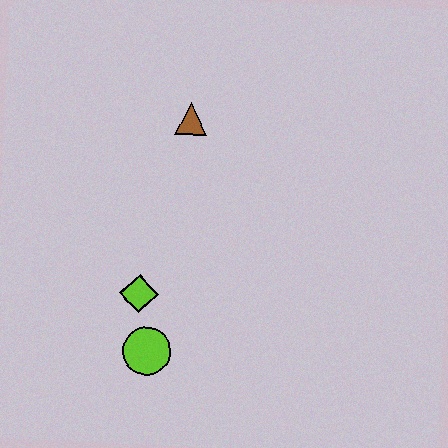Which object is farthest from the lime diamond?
The brown triangle is farthest from the lime diamond.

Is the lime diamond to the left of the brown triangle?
Yes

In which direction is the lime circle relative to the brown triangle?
The lime circle is below the brown triangle.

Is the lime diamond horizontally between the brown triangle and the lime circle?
No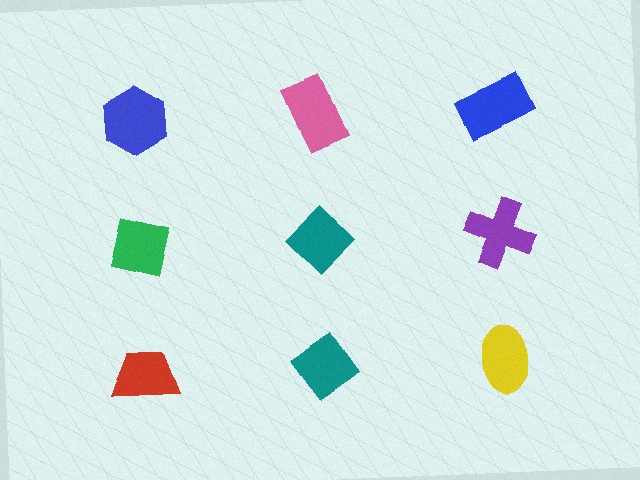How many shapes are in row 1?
3 shapes.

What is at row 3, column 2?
A teal diamond.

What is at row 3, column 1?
A red trapezoid.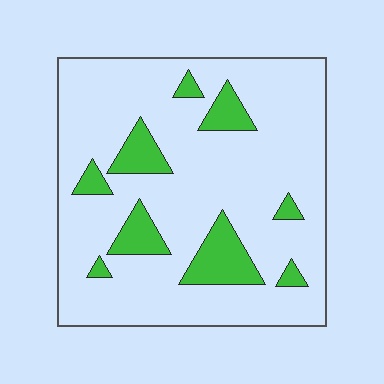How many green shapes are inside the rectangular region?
9.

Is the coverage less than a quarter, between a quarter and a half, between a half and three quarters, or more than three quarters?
Less than a quarter.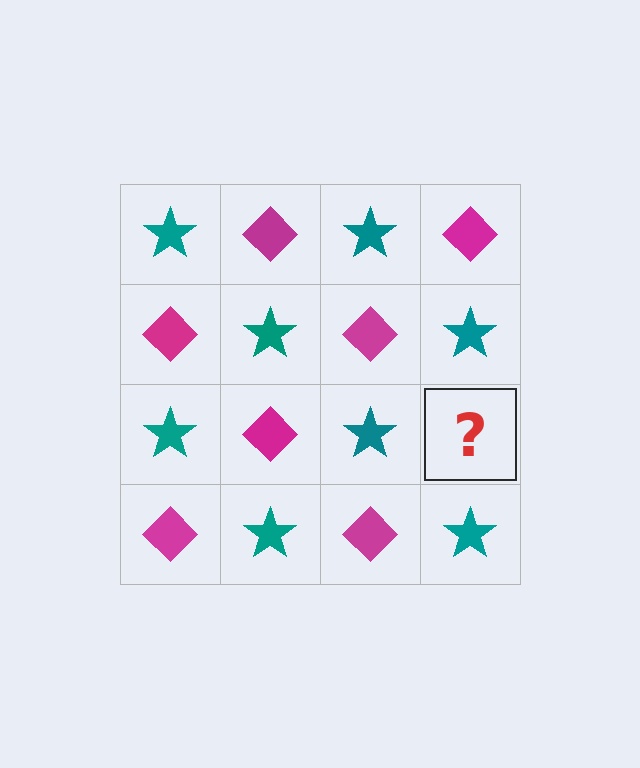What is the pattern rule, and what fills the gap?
The rule is that it alternates teal star and magenta diamond in a checkerboard pattern. The gap should be filled with a magenta diamond.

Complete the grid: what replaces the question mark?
The question mark should be replaced with a magenta diamond.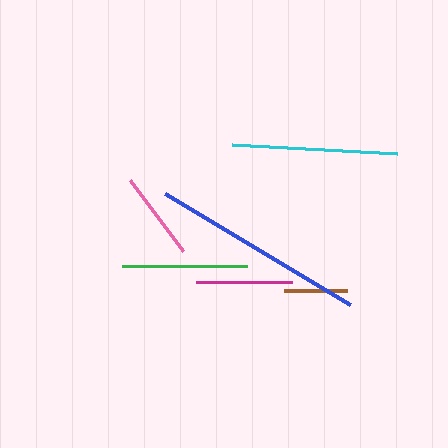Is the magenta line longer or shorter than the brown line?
The magenta line is longer than the brown line.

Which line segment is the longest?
The blue line is the longest at approximately 216 pixels.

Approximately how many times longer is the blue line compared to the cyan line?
The blue line is approximately 1.3 times the length of the cyan line.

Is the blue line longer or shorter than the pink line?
The blue line is longer than the pink line.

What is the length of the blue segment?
The blue segment is approximately 216 pixels long.